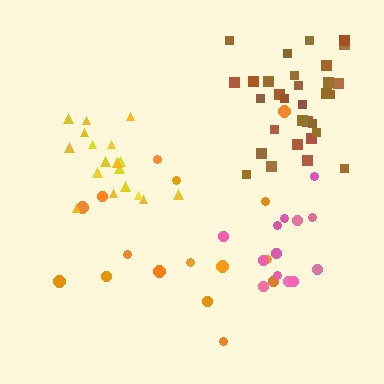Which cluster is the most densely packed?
Brown.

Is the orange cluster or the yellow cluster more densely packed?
Yellow.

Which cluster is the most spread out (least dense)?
Orange.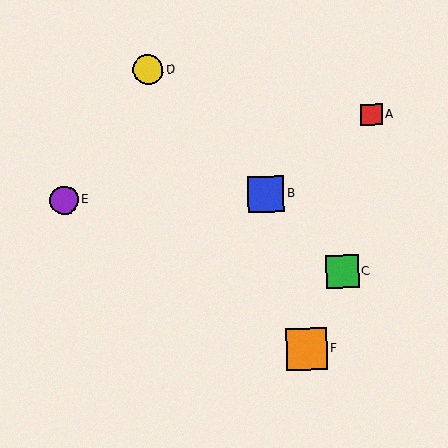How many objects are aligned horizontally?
2 objects (B, E) are aligned horizontally.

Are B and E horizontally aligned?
Yes, both are at y≈194.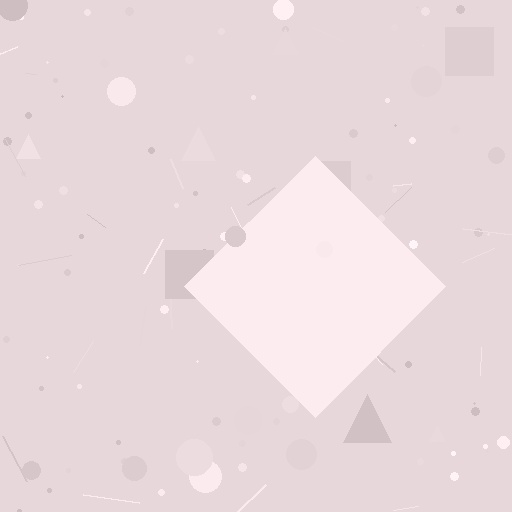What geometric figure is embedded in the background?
A diamond is embedded in the background.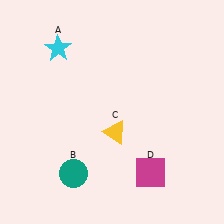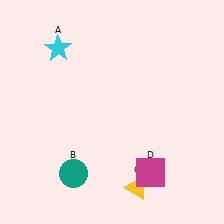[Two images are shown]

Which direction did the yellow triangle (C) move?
The yellow triangle (C) moved down.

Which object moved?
The yellow triangle (C) moved down.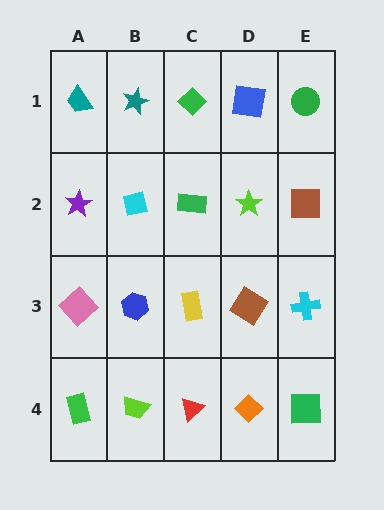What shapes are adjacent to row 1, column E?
A brown square (row 2, column E), a blue square (row 1, column D).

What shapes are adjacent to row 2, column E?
A green circle (row 1, column E), a cyan cross (row 3, column E), a lime star (row 2, column D).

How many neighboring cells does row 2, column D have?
4.